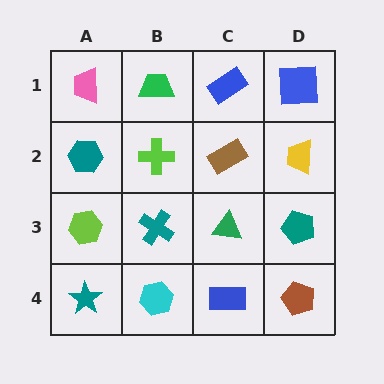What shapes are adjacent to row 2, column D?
A blue square (row 1, column D), a teal pentagon (row 3, column D), a brown rectangle (row 2, column C).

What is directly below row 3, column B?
A cyan hexagon.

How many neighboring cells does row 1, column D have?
2.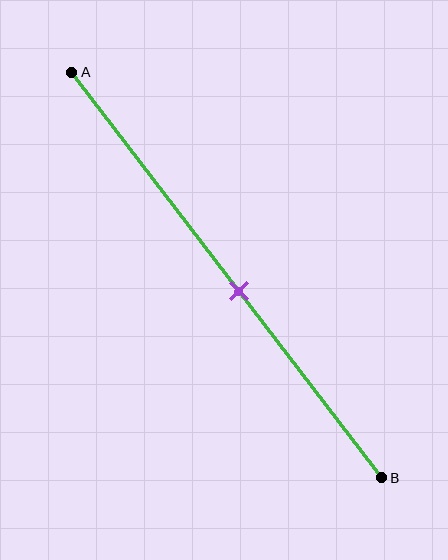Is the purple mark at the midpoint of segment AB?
No, the mark is at about 55% from A, not at the 50% midpoint.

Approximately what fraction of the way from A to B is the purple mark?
The purple mark is approximately 55% of the way from A to B.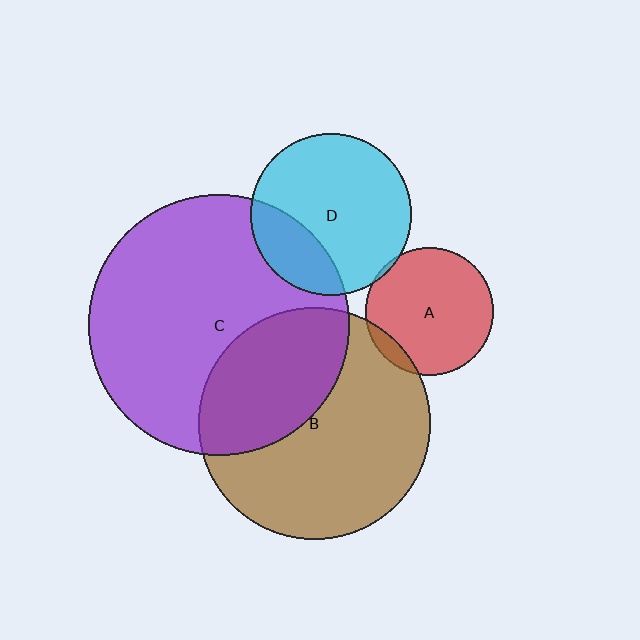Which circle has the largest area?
Circle C (purple).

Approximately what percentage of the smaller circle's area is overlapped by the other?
Approximately 25%.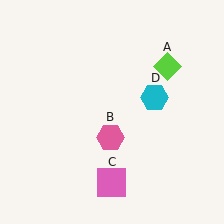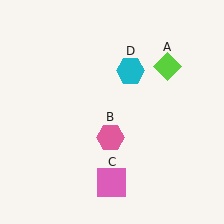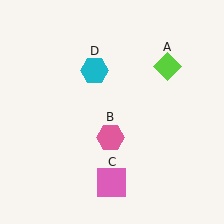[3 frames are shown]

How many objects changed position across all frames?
1 object changed position: cyan hexagon (object D).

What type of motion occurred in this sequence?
The cyan hexagon (object D) rotated counterclockwise around the center of the scene.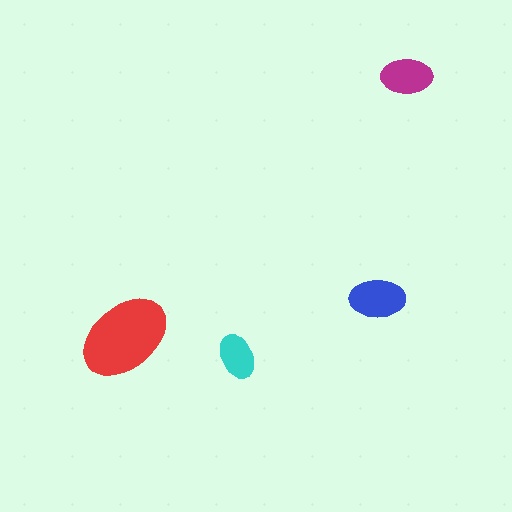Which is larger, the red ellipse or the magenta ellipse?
The red one.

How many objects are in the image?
There are 4 objects in the image.